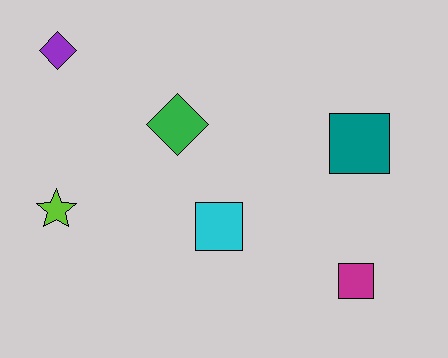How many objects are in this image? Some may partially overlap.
There are 6 objects.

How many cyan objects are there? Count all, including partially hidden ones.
There is 1 cyan object.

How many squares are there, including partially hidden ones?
There are 3 squares.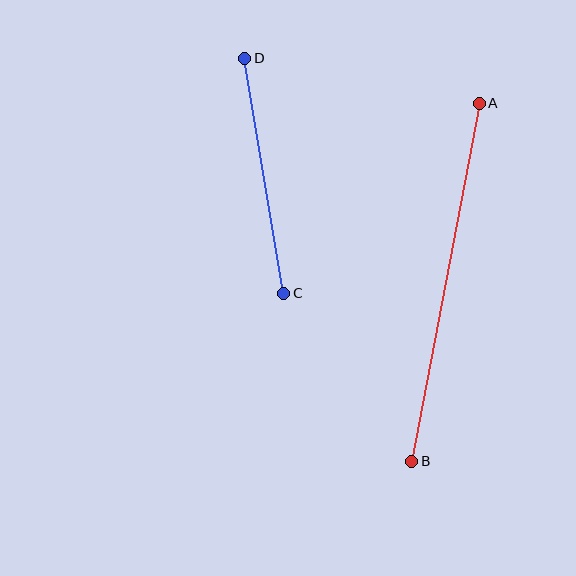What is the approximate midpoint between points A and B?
The midpoint is at approximately (446, 282) pixels.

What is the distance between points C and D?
The distance is approximately 239 pixels.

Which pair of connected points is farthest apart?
Points A and B are farthest apart.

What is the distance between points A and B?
The distance is approximately 364 pixels.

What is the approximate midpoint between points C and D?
The midpoint is at approximately (264, 176) pixels.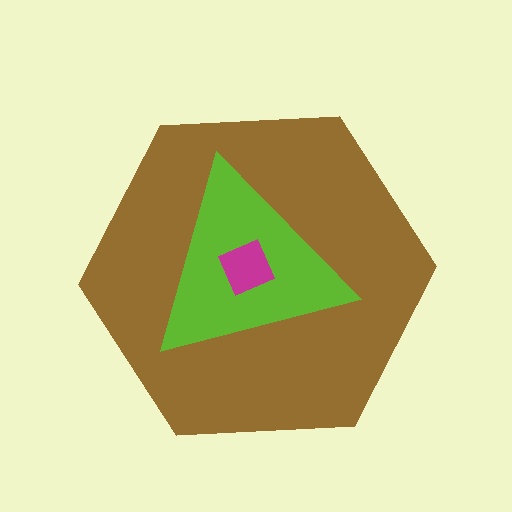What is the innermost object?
The magenta diamond.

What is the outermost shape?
The brown hexagon.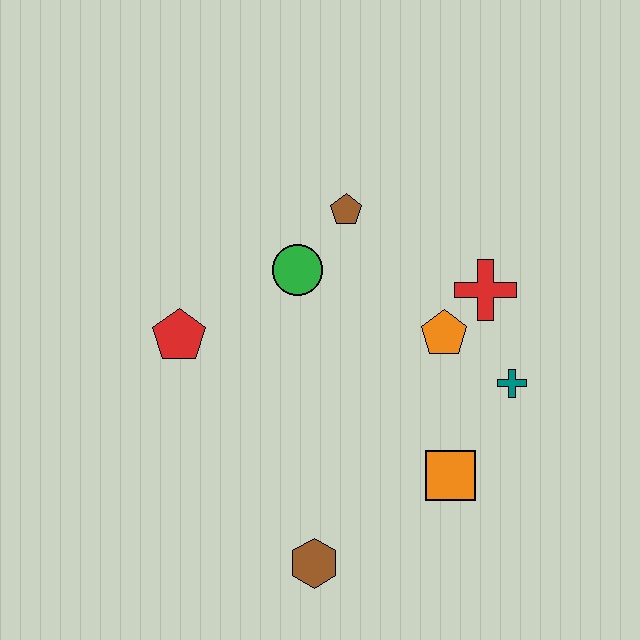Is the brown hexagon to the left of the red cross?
Yes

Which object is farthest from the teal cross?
The red pentagon is farthest from the teal cross.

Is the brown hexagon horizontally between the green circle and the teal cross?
Yes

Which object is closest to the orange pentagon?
The red cross is closest to the orange pentagon.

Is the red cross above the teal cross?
Yes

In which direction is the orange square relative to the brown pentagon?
The orange square is below the brown pentagon.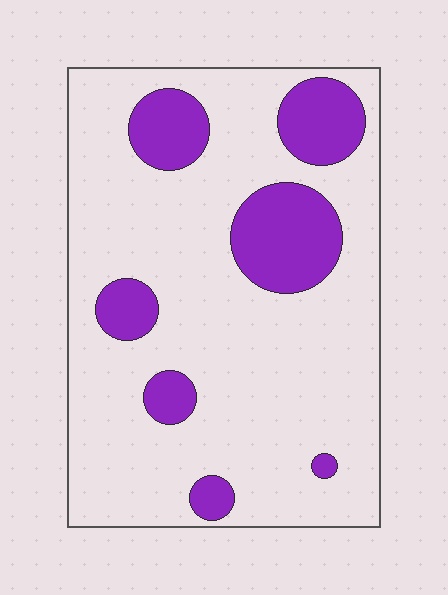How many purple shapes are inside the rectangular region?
7.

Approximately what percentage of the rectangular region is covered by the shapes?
Approximately 20%.